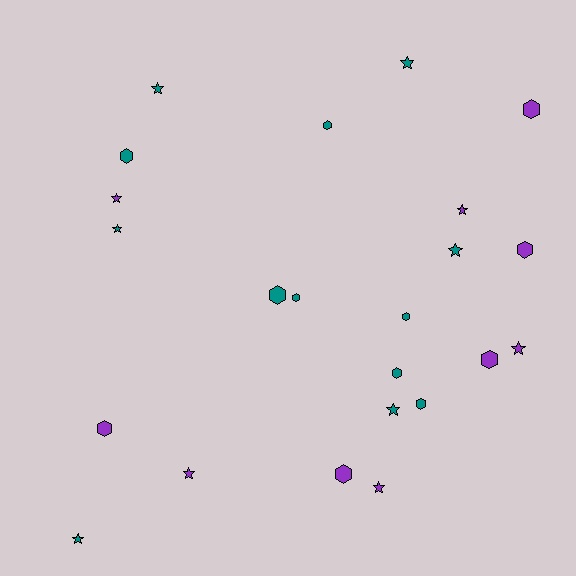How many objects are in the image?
There are 23 objects.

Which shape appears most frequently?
Hexagon, with 12 objects.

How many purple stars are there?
There are 5 purple stars.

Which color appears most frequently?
Teal, with 13 objects.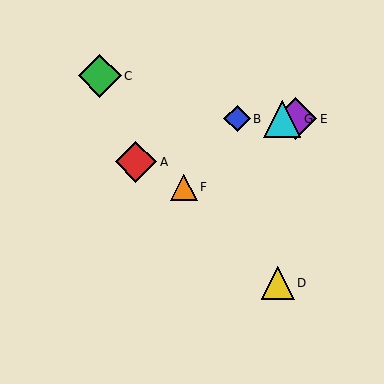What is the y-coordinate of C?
Object C is at y≈76.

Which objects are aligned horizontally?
Objects B, E, G are aligned horizontally.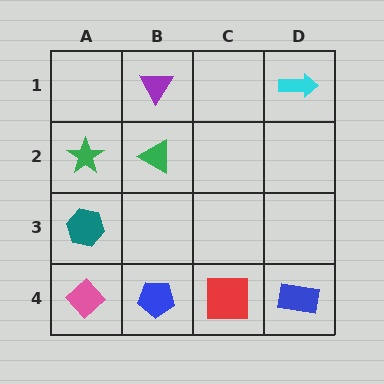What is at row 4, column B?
A blue pentagon.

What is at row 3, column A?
A teal hexagon.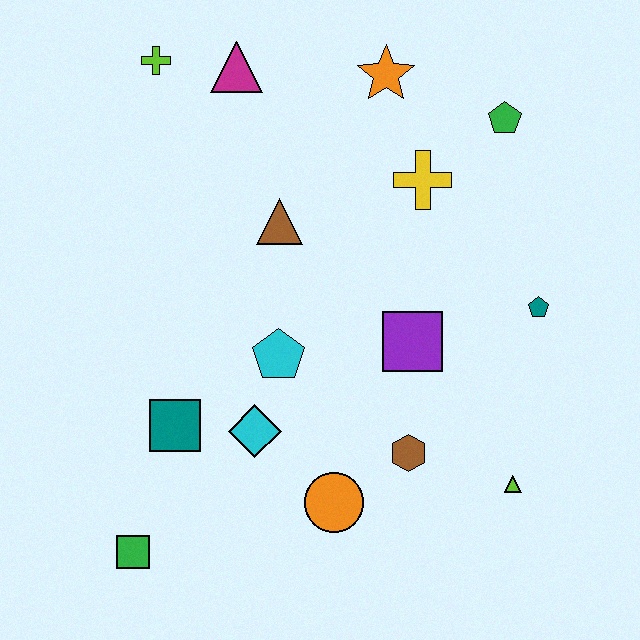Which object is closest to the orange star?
The yellow cross is closest to the orange star.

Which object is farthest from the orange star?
The green square is farthest from the orange star.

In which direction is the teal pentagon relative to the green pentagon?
The teal pentagon is below the green pentagon.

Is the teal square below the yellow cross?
Yes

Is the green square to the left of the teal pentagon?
Yes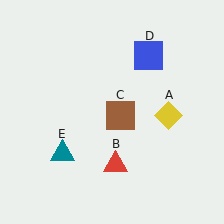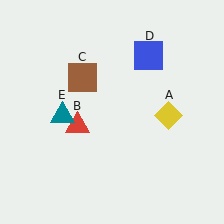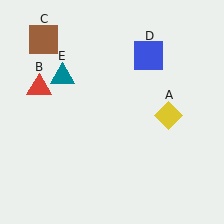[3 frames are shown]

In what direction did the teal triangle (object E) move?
The teal triangle (object E) moved up.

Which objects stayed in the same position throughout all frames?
Yellow diamond (object A) and blue square (object D) remained stationary.